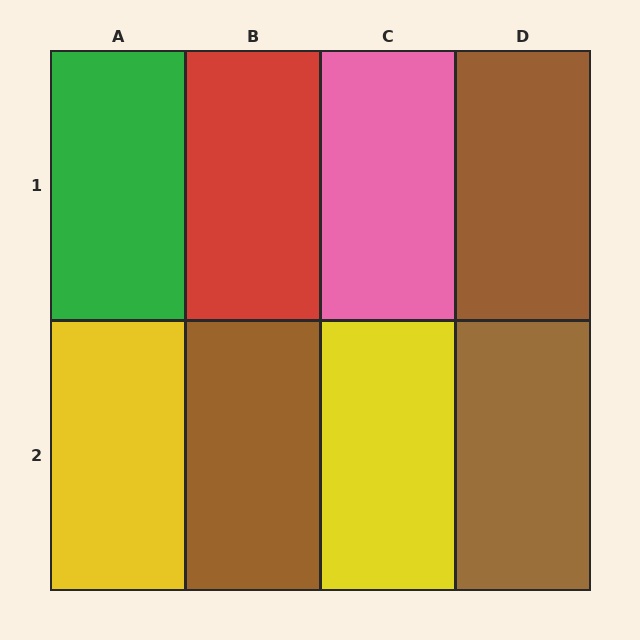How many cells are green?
1 cell is green.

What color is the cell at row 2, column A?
Yellow.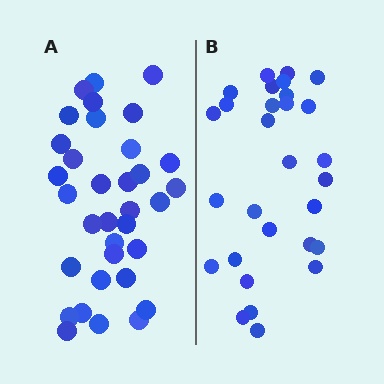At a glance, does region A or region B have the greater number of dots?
Region A (the left region) has more dots.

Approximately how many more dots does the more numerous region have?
Region A has about 5 more dots than region B.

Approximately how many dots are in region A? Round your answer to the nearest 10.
About 30 dots. (The exact count is 34, which rounds to 30.)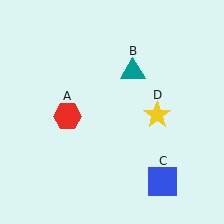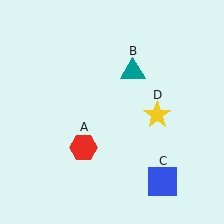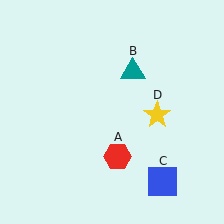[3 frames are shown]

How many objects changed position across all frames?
1 object changed position: red hexagon (object A).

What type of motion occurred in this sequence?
The red hexagon (object A) rotated counterclockwise around the center of the scene.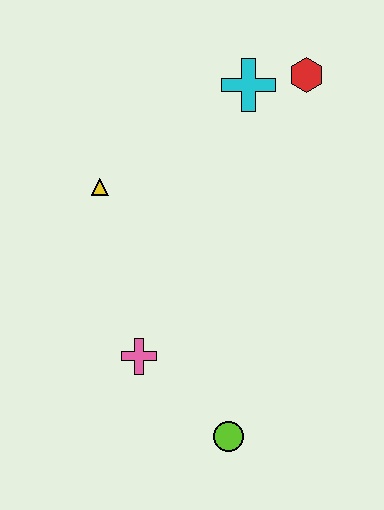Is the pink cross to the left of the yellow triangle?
No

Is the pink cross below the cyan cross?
Yes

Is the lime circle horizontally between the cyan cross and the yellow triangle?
Yes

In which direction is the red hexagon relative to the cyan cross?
The red hexagon is to the right of the cyan cross.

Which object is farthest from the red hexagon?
The lime circle is farthest from the red hexagon.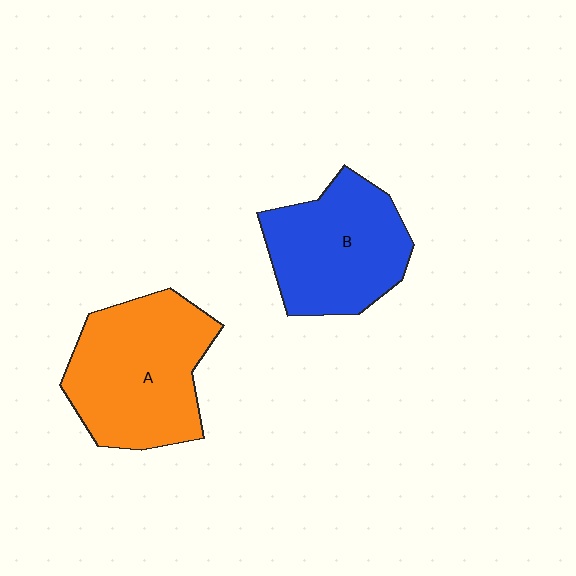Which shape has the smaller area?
Shape B (blue).